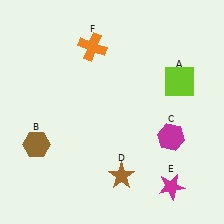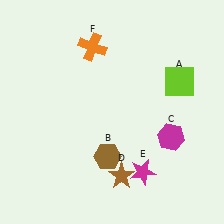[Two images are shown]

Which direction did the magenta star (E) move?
The magenta star (E) moved left.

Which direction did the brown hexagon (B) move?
The brown hexagon (B) moved right.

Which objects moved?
The objects that moved are: the brown hexagon (B), the magenta star (E).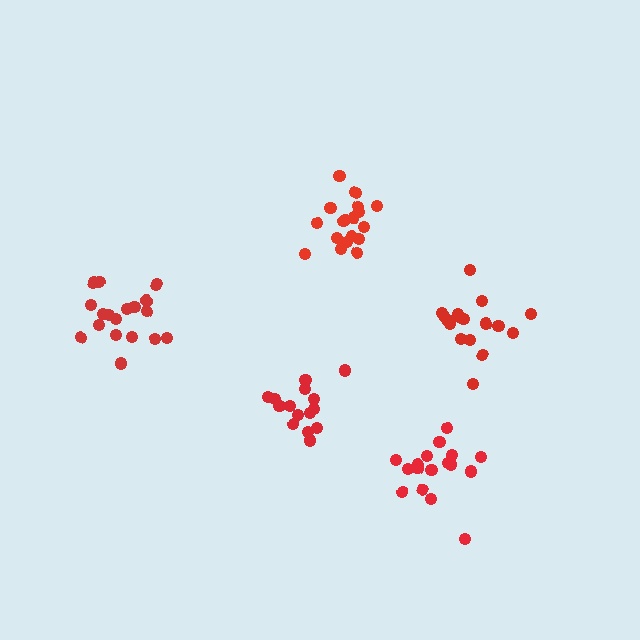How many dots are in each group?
Group 1: 17 dots, Group 2: 19 dots, Group 3: 18 dots, Group 4: 15 dots, Group 5: 18 dots (87 total).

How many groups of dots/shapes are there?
There are 5 groups.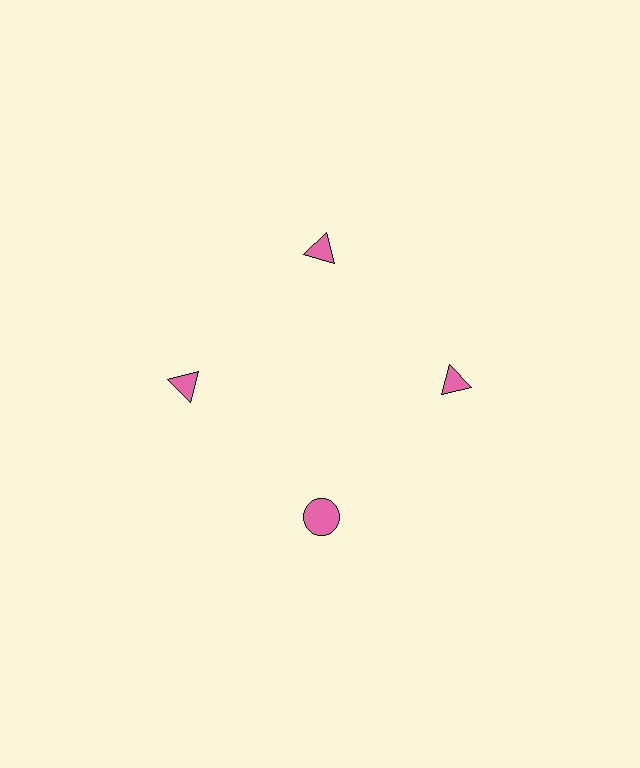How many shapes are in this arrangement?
There are 4 shapes arranged in a ring pattern.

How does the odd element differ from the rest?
It has a different shape: circle instead of triangle.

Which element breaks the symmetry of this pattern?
The pink circle at roughly the 6 o'clock position breaks the symmetry. All other shapes are pink triangles.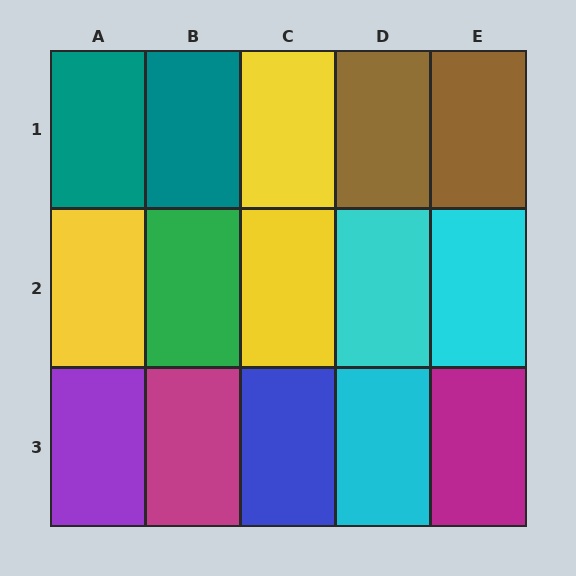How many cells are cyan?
3 cells are cyan.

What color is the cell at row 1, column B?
Teal.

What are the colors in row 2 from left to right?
Yellow, green, yellow, cyan, cyan.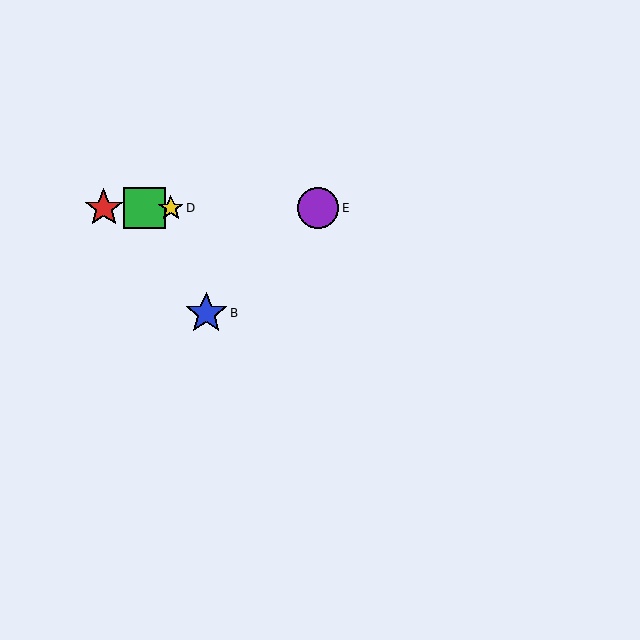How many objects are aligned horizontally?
4 objects (A, C, D, E) are aligned horizontally.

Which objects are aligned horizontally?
Objects A, C, D, E are aligned horizontally.